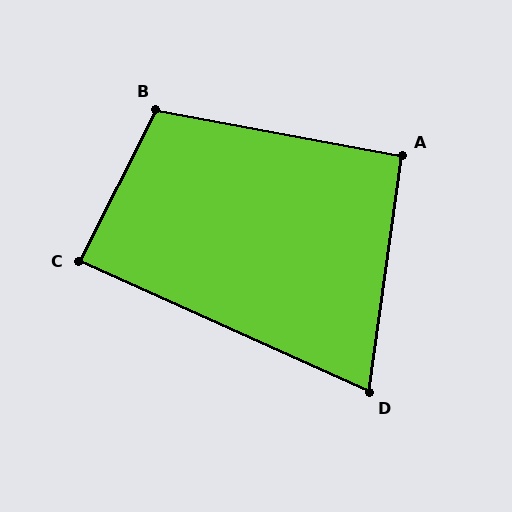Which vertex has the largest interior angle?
B, at approximately 106 degrees.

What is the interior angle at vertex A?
Approximately 93 degrees (approximately right).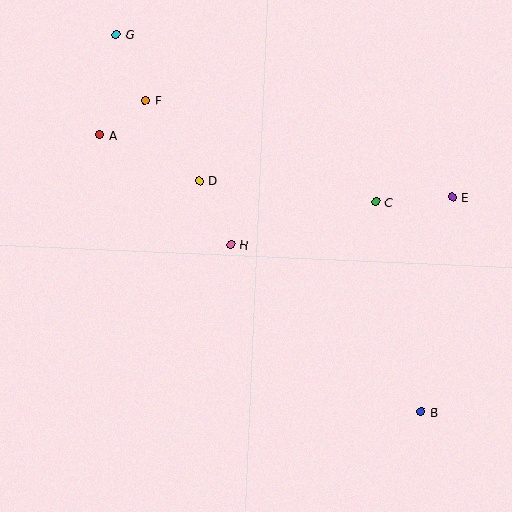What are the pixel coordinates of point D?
Point D is at (199, 181).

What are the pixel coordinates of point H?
Point H is at (230, 245).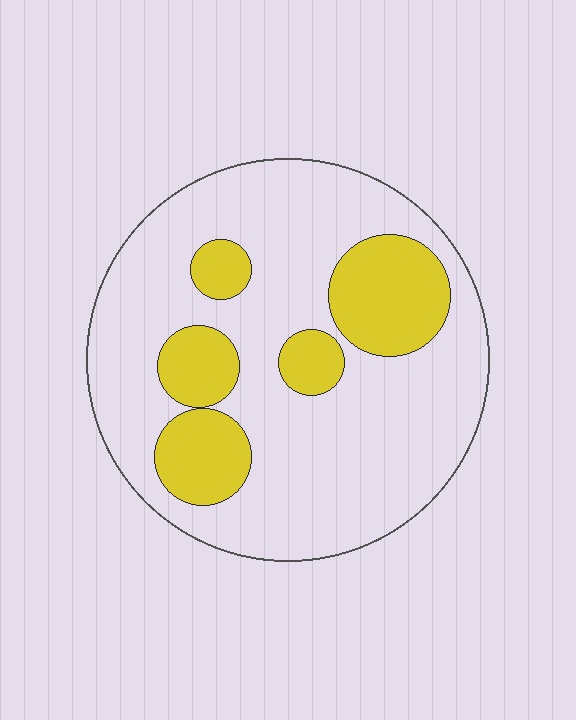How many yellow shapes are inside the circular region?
5.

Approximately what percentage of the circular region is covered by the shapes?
Approximately 25%.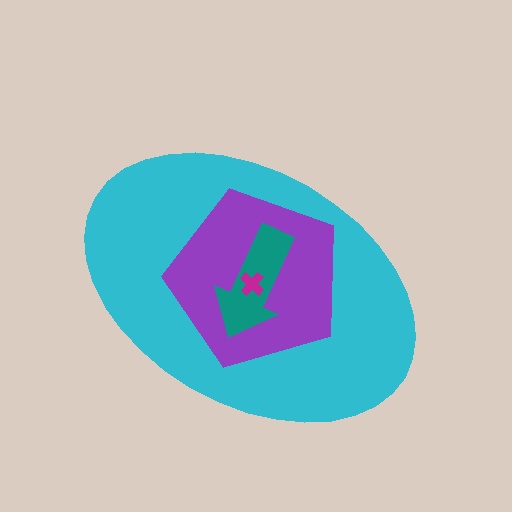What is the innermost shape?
The magenta cross.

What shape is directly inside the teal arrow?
The magenta cross.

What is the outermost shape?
The cyan ellipse.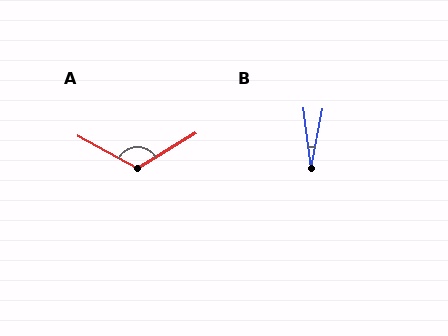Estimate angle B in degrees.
Approximately 18 degrees.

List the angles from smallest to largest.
B (18°), A (120°).